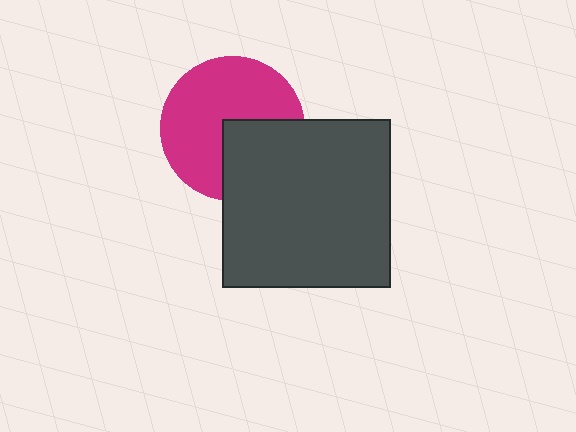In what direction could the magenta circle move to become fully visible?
The magenta circle could move toward the upper-left. That would shift it out from behind the dark gray square entirely.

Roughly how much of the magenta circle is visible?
Most of it is visible (roughly 66%).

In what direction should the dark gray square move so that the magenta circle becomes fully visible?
The dark gray square should move toward the lower-right. That is the shortest direction to clear the overlap and leave the magenta circle fully visible.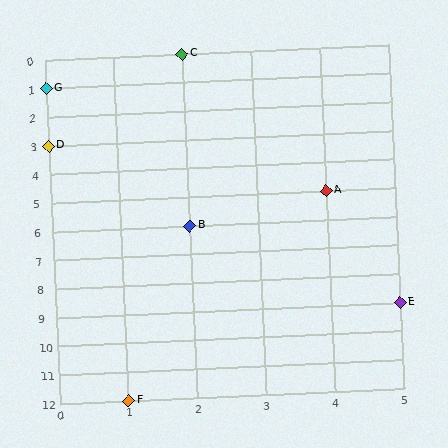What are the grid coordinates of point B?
Point B is at grid coordinates (2, 6).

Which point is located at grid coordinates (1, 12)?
Point F is at (1, 12).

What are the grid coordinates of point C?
Point C is at grid coordinates (2, 0).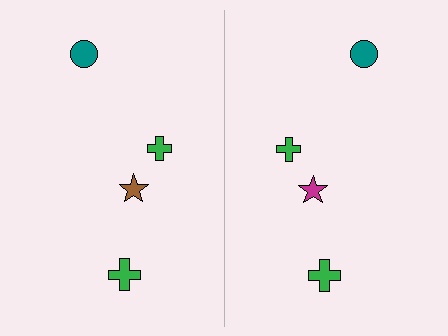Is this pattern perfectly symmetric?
No, the pattern is not perfectly symmetric. The magenta star on the right side breaks the symmetry — its mirror counterpart is brown.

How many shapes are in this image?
There are 8 shapes in this image.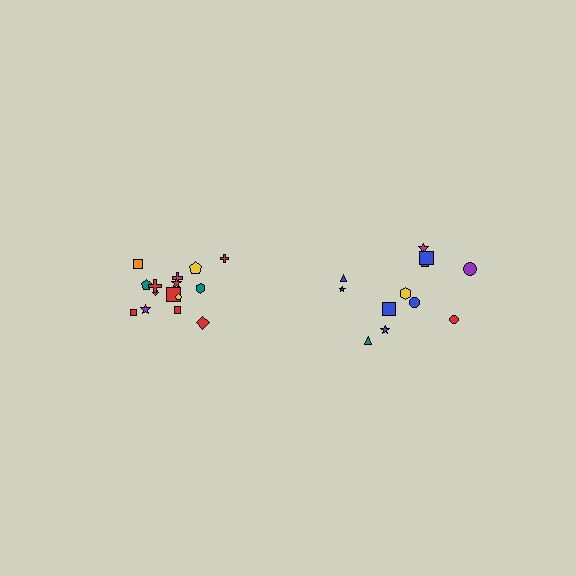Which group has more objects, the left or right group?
The left group.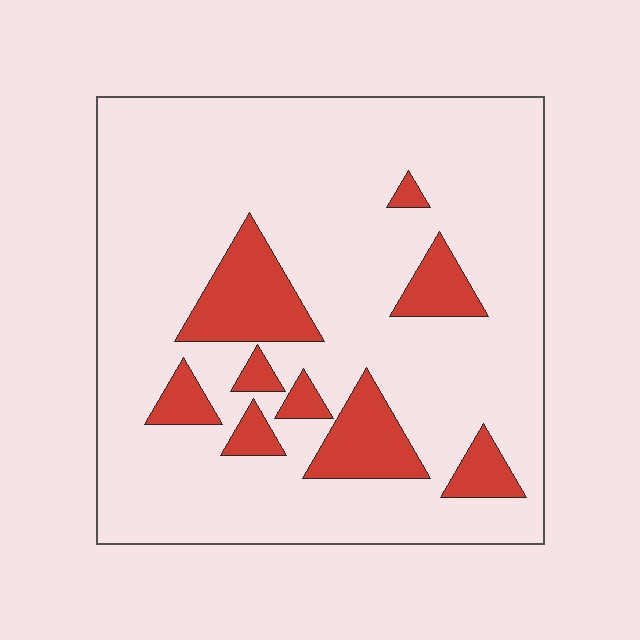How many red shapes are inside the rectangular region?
9.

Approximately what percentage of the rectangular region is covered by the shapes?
Approximately 15%.